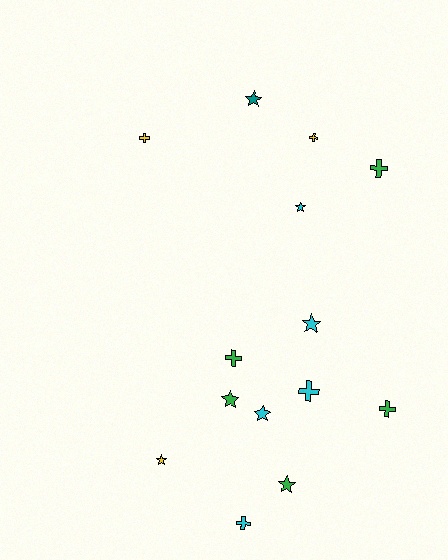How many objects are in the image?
There are 14 objects.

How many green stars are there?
There are 2 green stars.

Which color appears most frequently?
Cyan, with 5 objects.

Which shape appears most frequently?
Star, with 7 objects.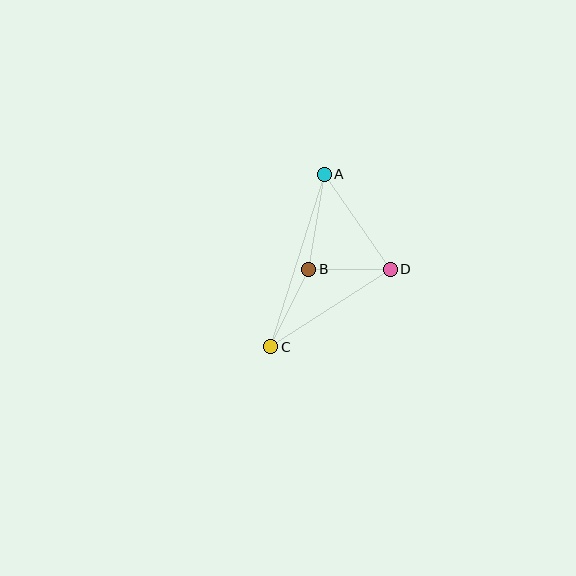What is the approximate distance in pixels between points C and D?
The distance between C and D is approximately 143 pixels.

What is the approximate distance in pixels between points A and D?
The distance between A and D is approximately 116 pixels.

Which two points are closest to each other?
Points B and D are closest to each other.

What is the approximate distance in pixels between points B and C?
The distance between B and C is approximately 87 pixels.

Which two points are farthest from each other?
Points A and C are farthest from each other.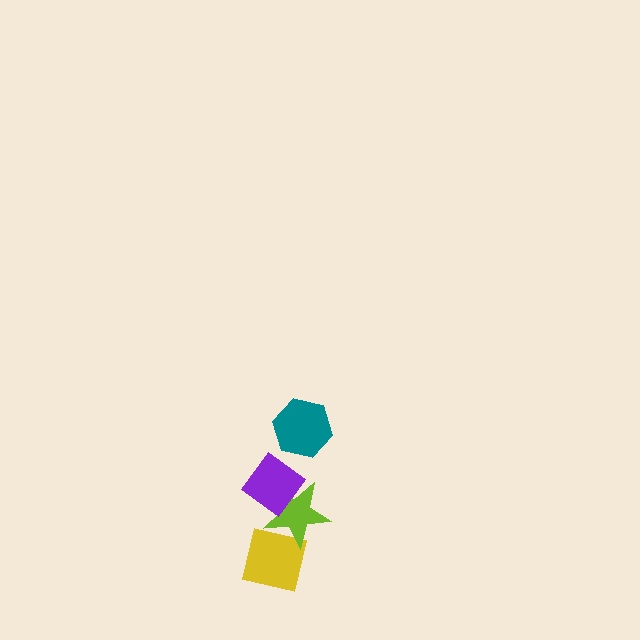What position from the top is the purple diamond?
The purple diamond is 2nd from the top.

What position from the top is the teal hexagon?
The teal hexagon is 1st from the top.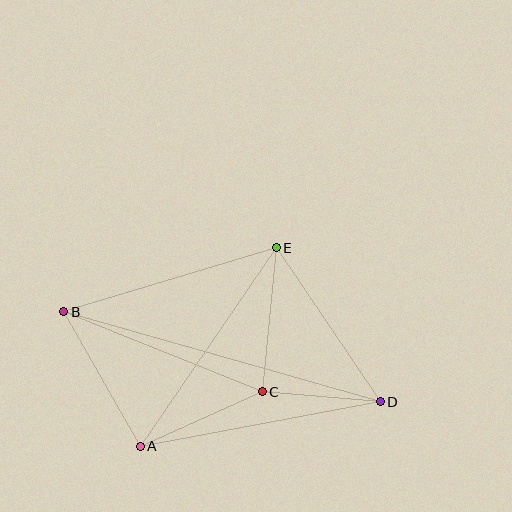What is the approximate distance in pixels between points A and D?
The distance between A and D is approximately 244 pixels.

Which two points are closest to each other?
Points C and D are closest to each other.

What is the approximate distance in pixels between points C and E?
The distance between C and E is approximately 145 pixels.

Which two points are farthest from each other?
Points B and D are farthest from each other.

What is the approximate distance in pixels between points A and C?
The distance between A and C is approximately 134 pixels.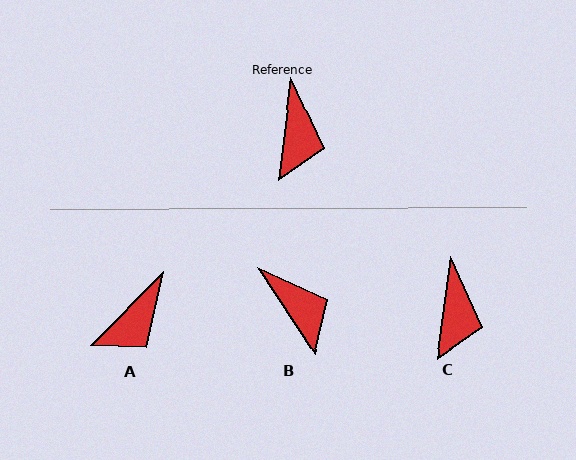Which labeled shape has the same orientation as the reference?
C.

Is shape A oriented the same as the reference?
No, it is off by about 37 degrees.